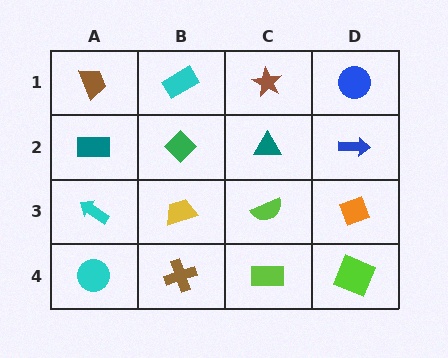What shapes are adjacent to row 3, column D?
A blue arrow (row 2, column D), a lime square (row 4, column D), a lime semicircle (row 3, column C).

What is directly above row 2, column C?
A brown star.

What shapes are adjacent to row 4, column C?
A lime semicircle (row 3, column C), a brown cross (row 4, column B), a lime square (row 4, column D).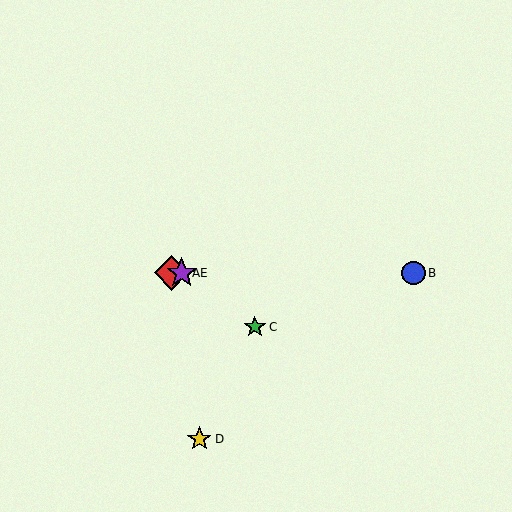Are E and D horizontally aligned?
No, E is at y≈273 and D is at y≈439.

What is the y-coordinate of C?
Object C is at y≈327.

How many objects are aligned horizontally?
3 objects (A, B, E) are aligned horizontally.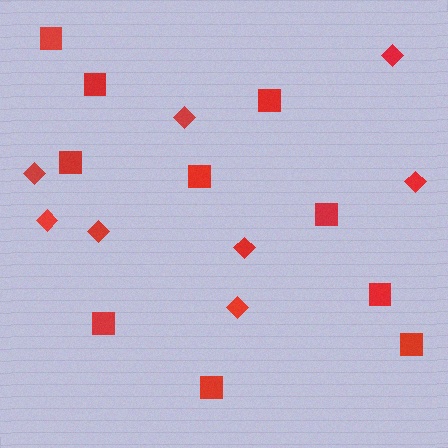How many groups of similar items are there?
There are 2 groups: one group of squares (10) and one group of diamonds (8).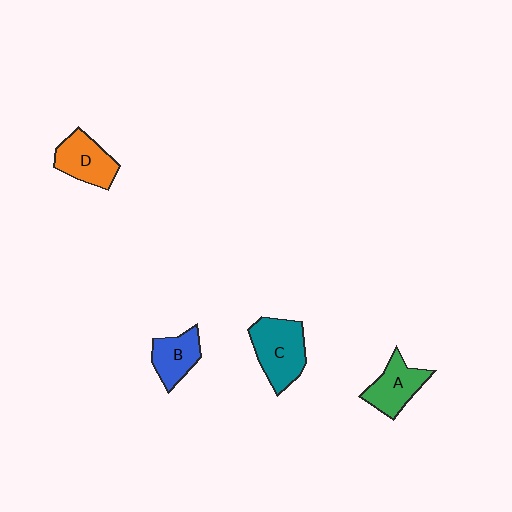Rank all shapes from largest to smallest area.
From largest to smallest: C (teal), D (orange), A (green), B (blue).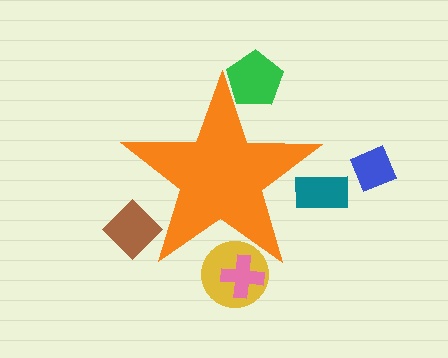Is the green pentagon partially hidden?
Yes, the green pentagon is partially hidden behind the orange star.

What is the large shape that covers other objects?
An orange star.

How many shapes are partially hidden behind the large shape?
5 shapes are partially hidden.